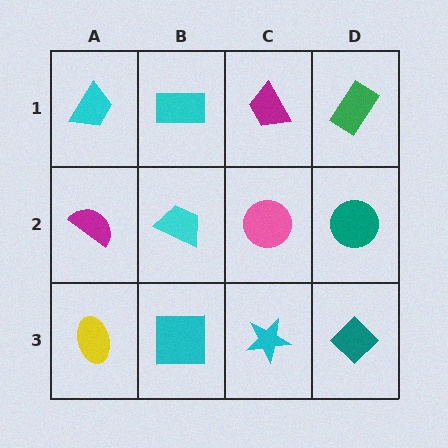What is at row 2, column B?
A cyan trapezoid.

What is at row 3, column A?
A yellow ellipse.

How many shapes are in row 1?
4 shapes.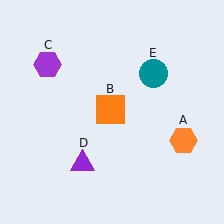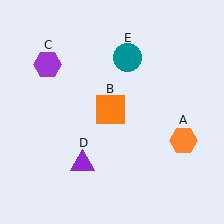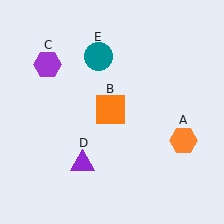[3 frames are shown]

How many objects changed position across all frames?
1 object changed position: teal circle (object E).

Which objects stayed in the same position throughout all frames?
Orange hexagon (object A) and orange square (object B) and purple hexagon (object C) and purple triangle (object D) remained stationary.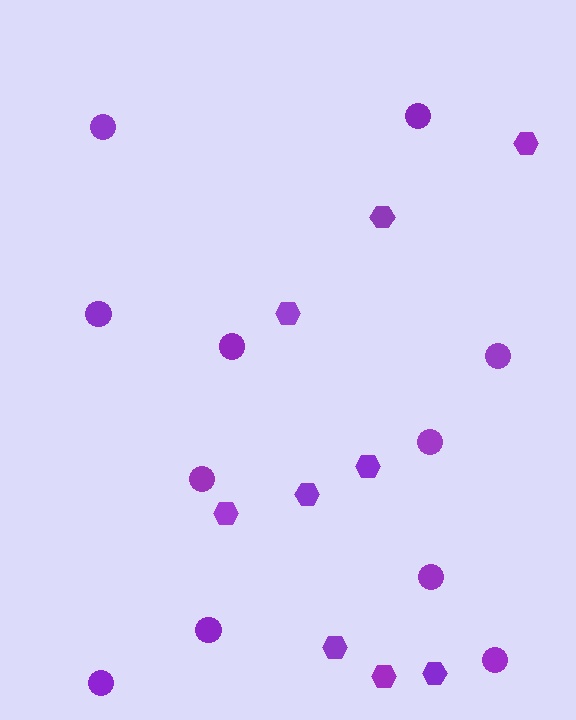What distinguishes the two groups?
There are 2 groups: one group of circles (11) and one group of hexagons (9).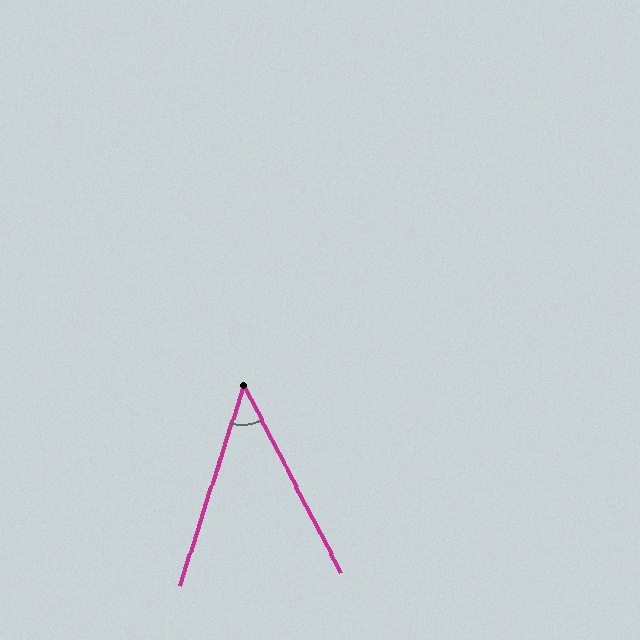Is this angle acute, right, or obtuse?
It is acute.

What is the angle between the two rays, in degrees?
Approximately 45 degrees.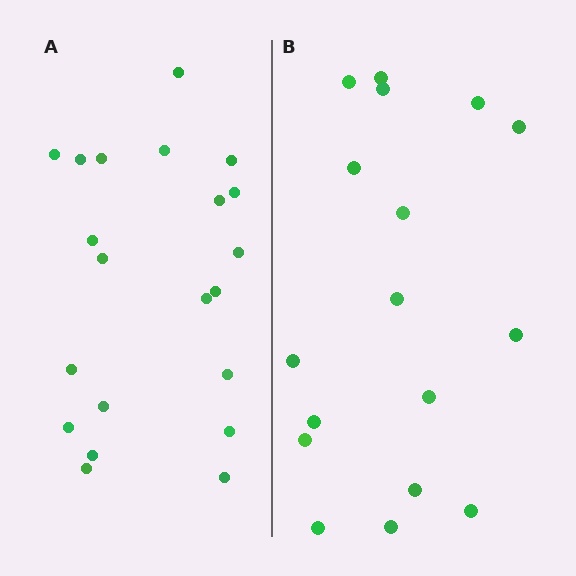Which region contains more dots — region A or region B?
Region A (the left region) has more dots.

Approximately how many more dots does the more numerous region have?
Region A has about 4 more dots than region B.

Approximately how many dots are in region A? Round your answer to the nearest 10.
About 20 dots. (The exact count is 21, which rounds to 20.)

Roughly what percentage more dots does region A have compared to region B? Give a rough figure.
About 25% more.